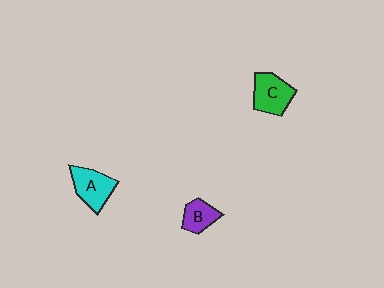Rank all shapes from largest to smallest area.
From largest to smallest: C (green), A (cyan), B (purple).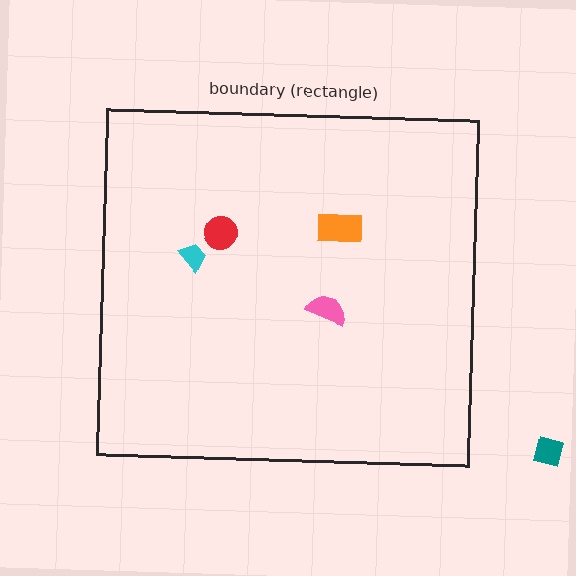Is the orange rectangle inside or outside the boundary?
Inside.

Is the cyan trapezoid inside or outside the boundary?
Inside.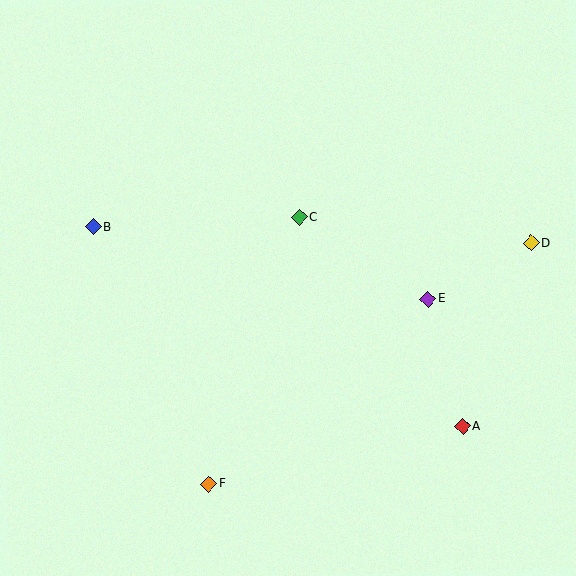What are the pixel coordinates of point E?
Point E is at (428, 299).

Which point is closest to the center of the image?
Point C at (299, 217) is closest to the center.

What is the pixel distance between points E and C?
The distance between E and C is 153 pixels.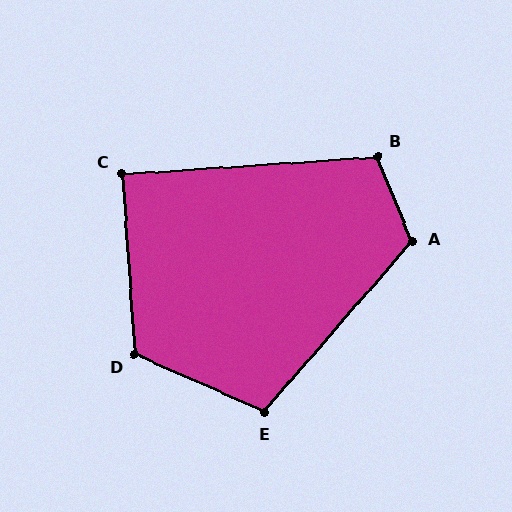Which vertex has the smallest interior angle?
C, at approximately 90 degrees.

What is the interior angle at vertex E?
Approximately 107 degrees (obtuse).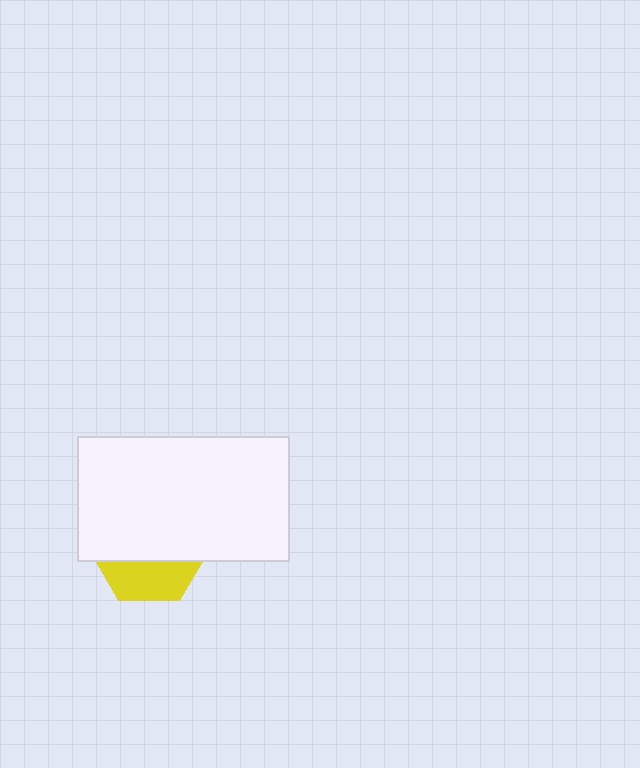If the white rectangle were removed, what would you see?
You would see the complete yellow hexagon.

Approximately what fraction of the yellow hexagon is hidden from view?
Roughly 66% of the yellow hexagon is hidden behind the white rectangle.